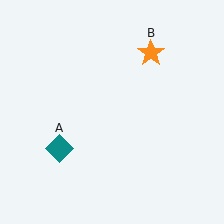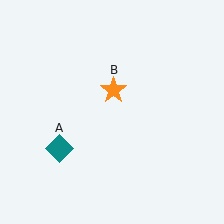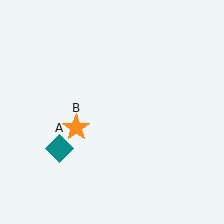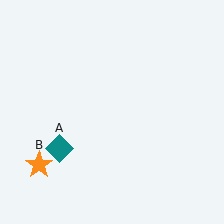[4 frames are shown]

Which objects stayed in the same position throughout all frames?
Teal diamond (object A) remained stationary.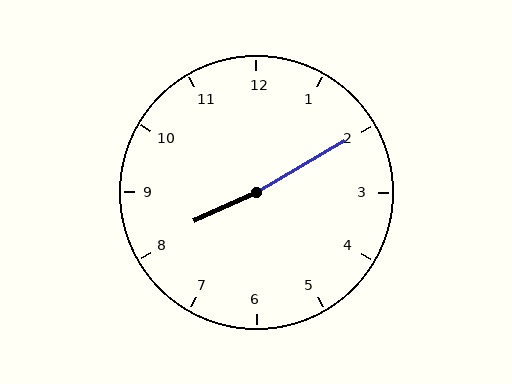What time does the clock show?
8:10.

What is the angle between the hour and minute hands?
Approximately 175 degrees.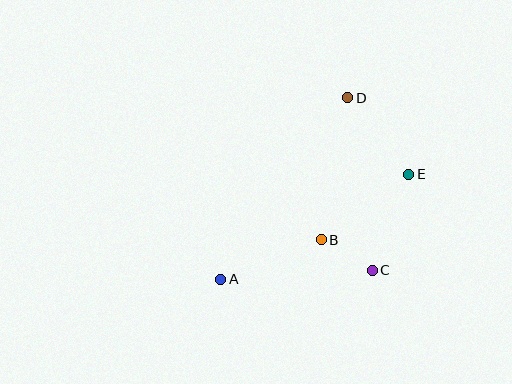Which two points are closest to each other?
Points B and C are closest to each other.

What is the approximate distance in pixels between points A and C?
The distance between A and C is approximately 152 pixels.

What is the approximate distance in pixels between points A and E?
The distance between A and E is approximately 215 pixels.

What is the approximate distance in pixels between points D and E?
The distance between D and E is approximately 98 pixels.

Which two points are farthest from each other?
Points A and D are farthest from each other.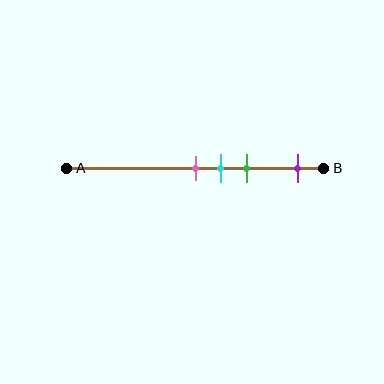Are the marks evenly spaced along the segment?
No, the marks are not evenly spaced.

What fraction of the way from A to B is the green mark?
The green mark is approximately 70% (0.7) of the way from A to B.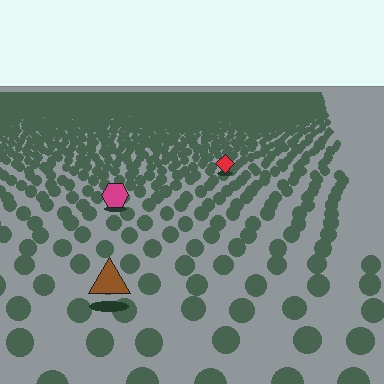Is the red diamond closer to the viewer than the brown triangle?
No. The brown triangle is closer — you can tell from the texture gradient: the ground texture is coarser near it.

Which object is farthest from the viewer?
The red diamond is farthest from the viewer. It appears smaller and the ground texture around it is denser.